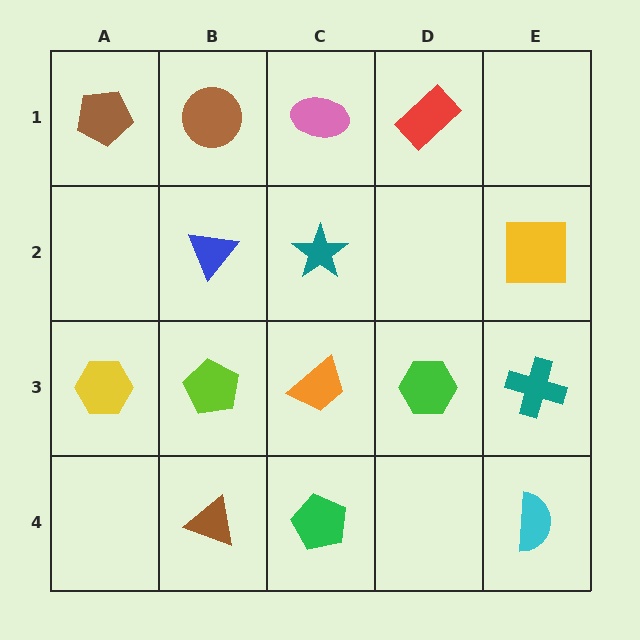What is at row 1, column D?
A red rectangle.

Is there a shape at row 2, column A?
No, that cell is empty.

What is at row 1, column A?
A brown pentagon.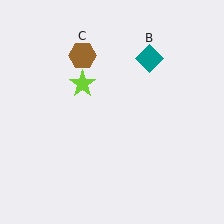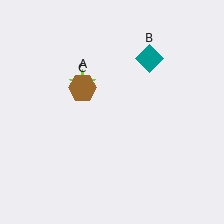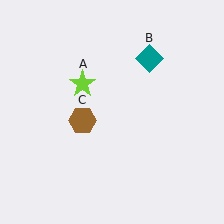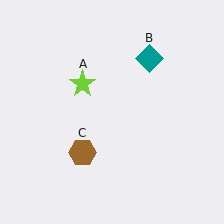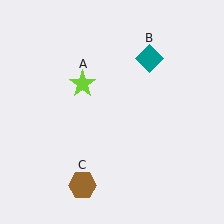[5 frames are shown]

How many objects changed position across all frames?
1 object changed position: brown hexagon (object C).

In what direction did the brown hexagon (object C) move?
The brown hexagon (object C) moved down.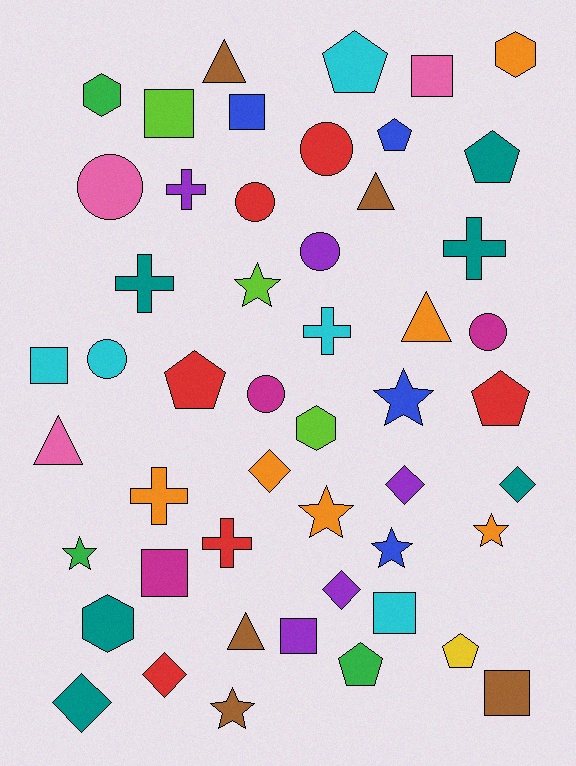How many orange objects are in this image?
There are 6 orange objects.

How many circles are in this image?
There are 7 circles.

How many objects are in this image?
There are 50 objects.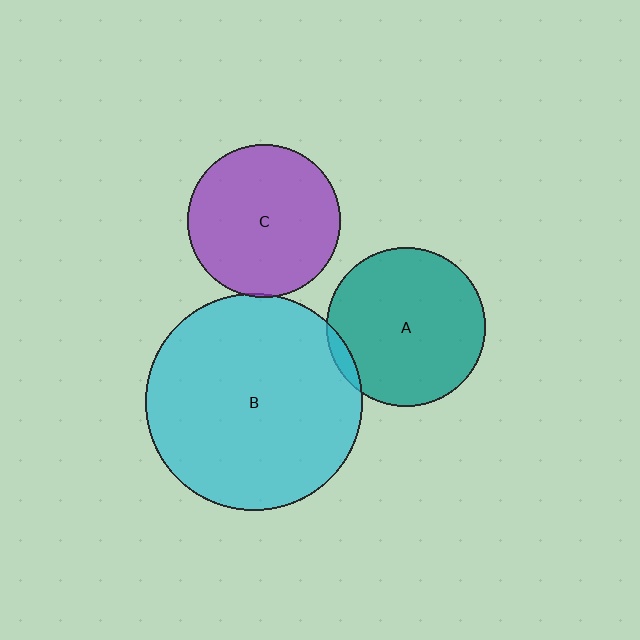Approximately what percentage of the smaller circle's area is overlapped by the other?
Approximately 5%.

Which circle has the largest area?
Circle B (cyan).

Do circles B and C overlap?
Yes.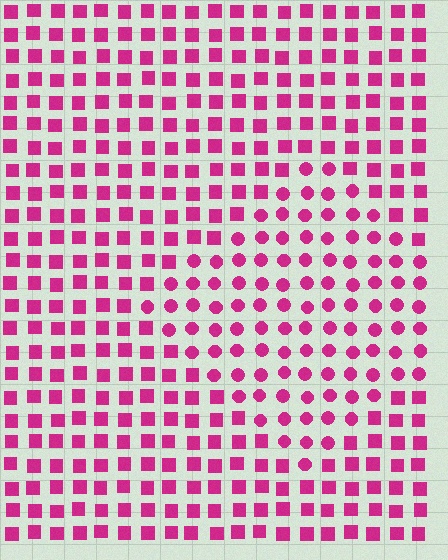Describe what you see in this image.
The image is filled with small magenta elements arranged in a uniform grid. A diamond-shaped region contains circles, while the surrounding area contains squares. The boundary is defined purely by the change in element shape.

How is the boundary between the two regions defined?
The boundary is defined by a change in element shape: circles inside vs. squares outside. All elements share the same color and spacing.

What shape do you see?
I see a diamond.